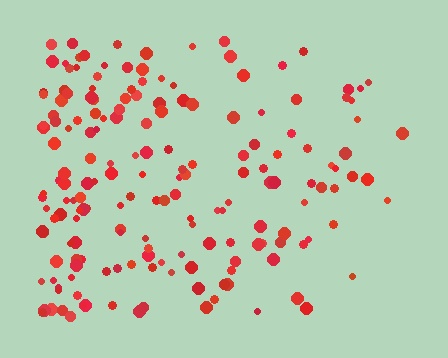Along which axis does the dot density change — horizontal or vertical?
Horizontal.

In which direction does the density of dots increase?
From right to left, with the left side densest.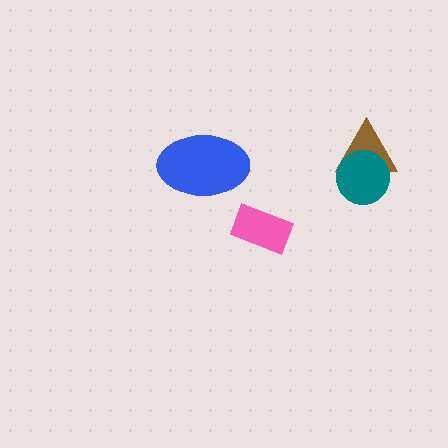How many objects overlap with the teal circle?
1 object overlaps with the teal circle.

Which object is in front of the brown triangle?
The teal circle is in front of the brown triangle.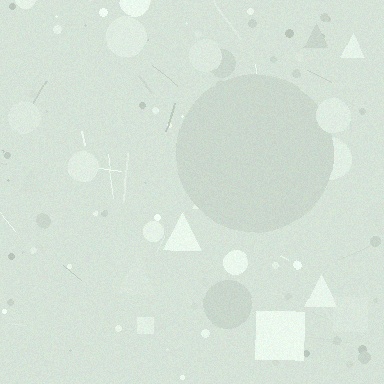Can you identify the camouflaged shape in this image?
The camouflaged shape is a circle.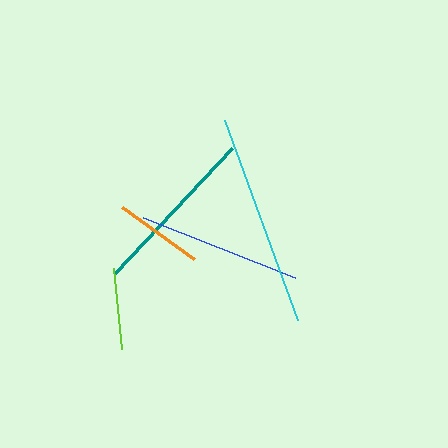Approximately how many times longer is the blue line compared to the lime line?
The blue line is approximately 2.0 times the length of the lime line.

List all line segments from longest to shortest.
From longest to shortest: cyan, teal, blue, orange, lime.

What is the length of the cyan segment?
The cyan segment is approximately 213 pixels long.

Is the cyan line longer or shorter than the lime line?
The cyan line is longer than the lime line.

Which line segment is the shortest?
The lime line is the shortest at approximately 82 pixels.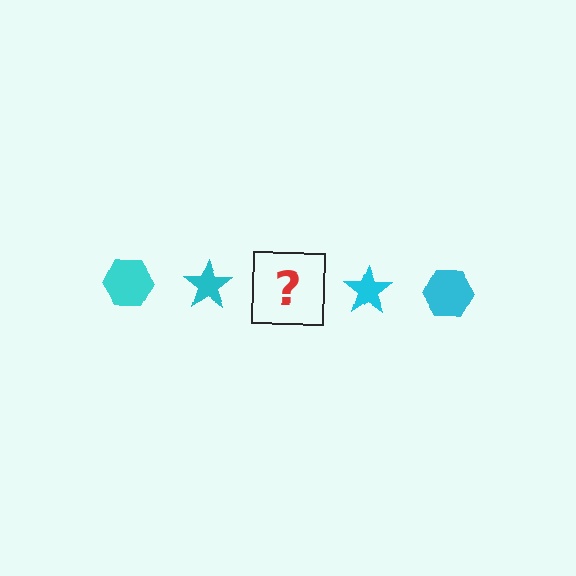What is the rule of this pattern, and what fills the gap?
The rule is that the pattern cycles through hexagon, star shapes in cyan. The gap should be filled with a cyan hexagon.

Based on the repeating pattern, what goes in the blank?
The blank should be a cyan hexagon.